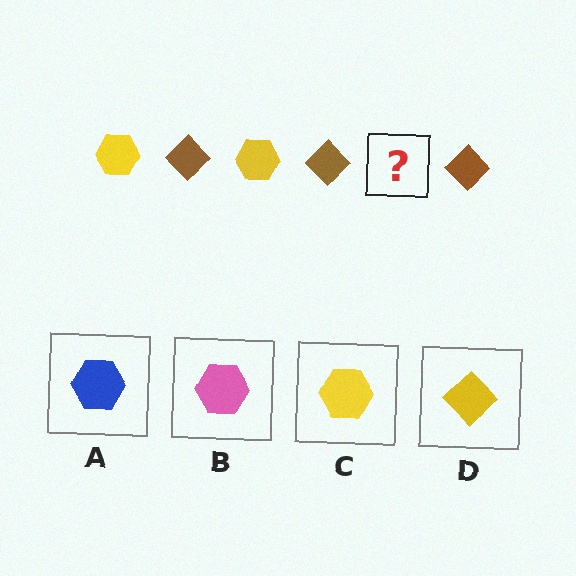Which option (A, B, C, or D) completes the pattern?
C.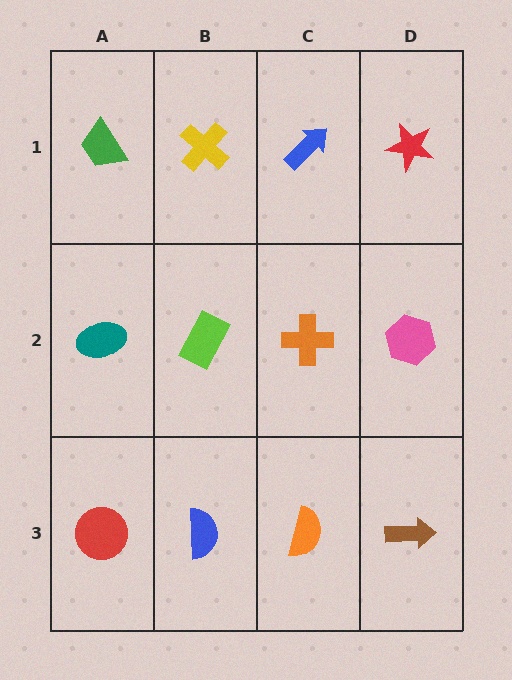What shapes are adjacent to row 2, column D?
A red star (row 1, column D), a brown arrow (row 3, column D), an orange cross (row 2, column C).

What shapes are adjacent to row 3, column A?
A teal ellipse (row 2, column A), a blue semicircle (row 3, column B).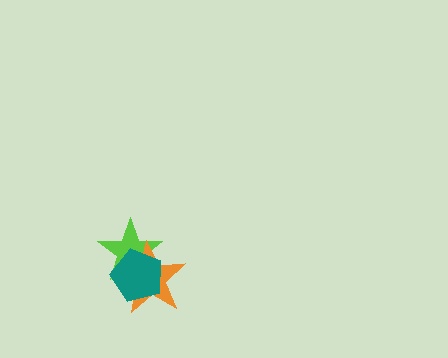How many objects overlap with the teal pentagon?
2 objects overlap with the teal pentagon.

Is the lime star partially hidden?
Yes, it is partially covered by another shape.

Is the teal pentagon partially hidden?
No, no other shape covers it.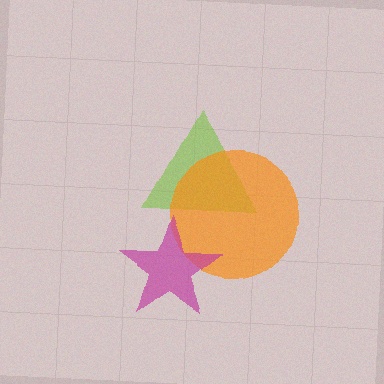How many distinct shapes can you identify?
There are 3 distinct shapes: a lime triangle, an orange circle, a magenta star.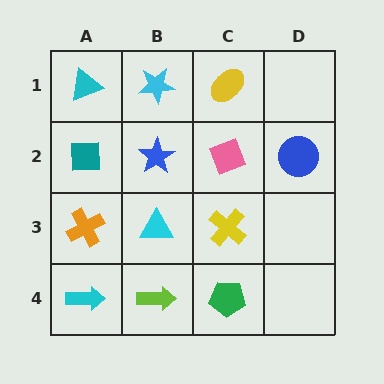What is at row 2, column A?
A teal square.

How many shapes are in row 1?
3 shapes.